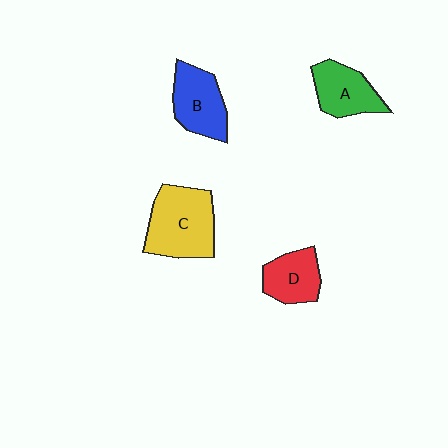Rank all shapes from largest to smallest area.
From largest to smallest: C (yellow), B (blue), A (green), D (red).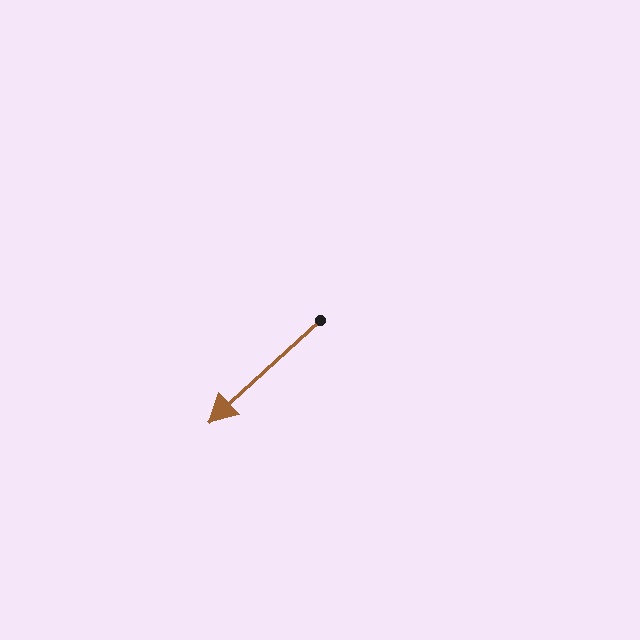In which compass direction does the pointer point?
Southwest.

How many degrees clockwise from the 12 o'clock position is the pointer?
Approximately 227 degrees.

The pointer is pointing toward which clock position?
Roughly 8 o'clock.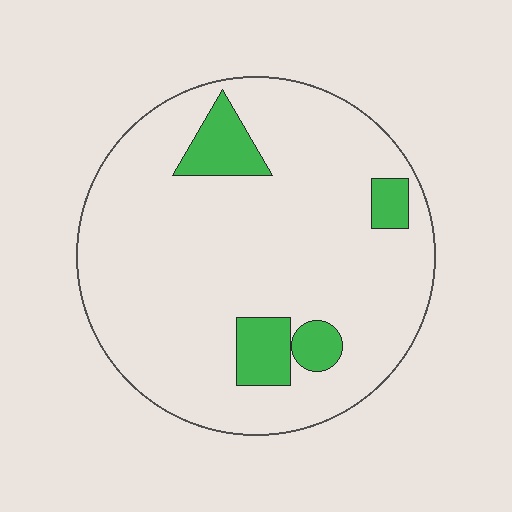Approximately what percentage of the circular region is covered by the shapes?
Approximately 10%.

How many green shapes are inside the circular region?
4.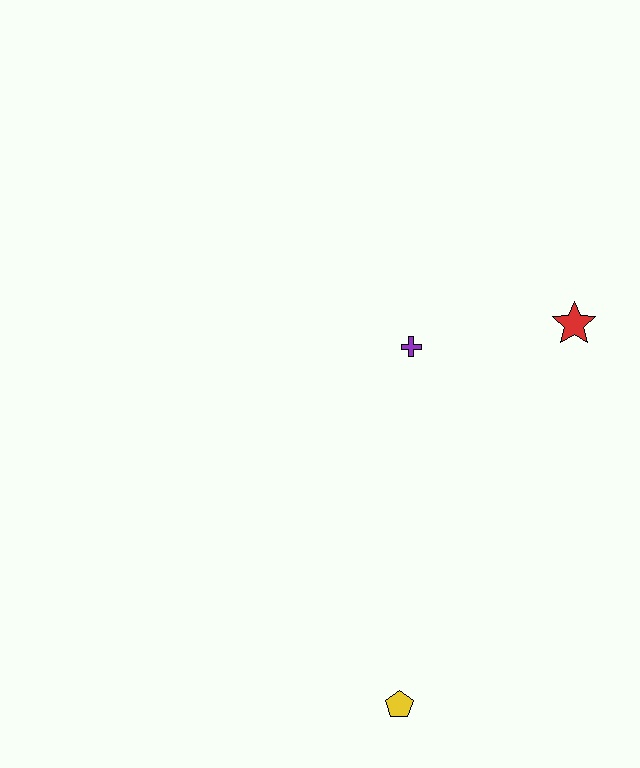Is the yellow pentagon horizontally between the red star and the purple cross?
No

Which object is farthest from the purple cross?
The yellow pentagon is farthest from the purple cross.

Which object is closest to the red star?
The purple cross is closest to the red star.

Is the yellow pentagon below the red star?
Yes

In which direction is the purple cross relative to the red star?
The purple cross is to the left of the red star.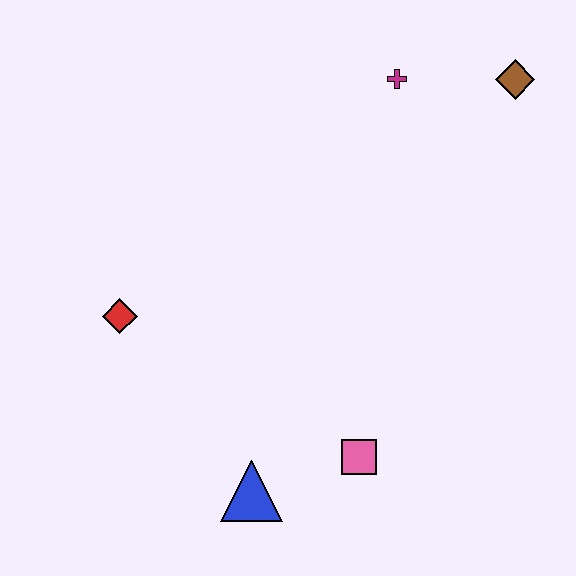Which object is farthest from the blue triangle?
The brown diamond is farthest from the blue triangle.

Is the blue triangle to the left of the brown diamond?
Yes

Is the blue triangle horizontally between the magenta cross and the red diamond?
Yes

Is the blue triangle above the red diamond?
No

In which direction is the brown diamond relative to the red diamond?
The brown diamond is to the right of the red diamond.